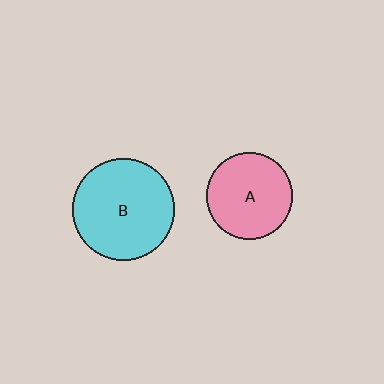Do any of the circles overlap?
No, none of the circles overlap.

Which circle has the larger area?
Circle B (cyan).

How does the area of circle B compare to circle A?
Approximately 1.4 times.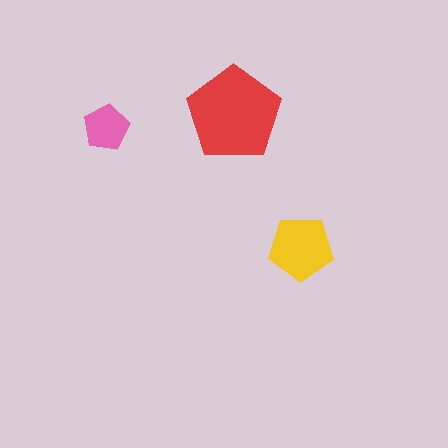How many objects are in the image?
There are 3 objects in the image.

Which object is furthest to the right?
The yellow pentagon is rightmost.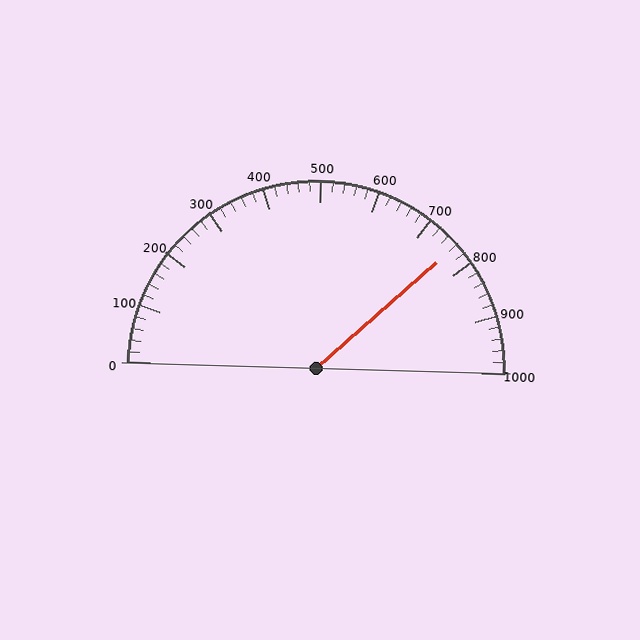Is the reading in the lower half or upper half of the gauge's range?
The reading is in the upper half of the range (0 to 1000).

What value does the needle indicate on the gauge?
The needle indicates approximately 760.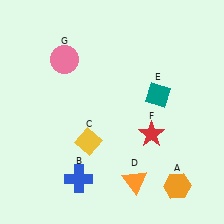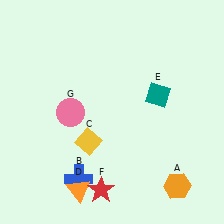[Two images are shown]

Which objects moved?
The objects that moved are: the orange triangle (D), the red star (F), the pink circle (G).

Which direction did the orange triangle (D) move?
The orange triangle (D) moved left.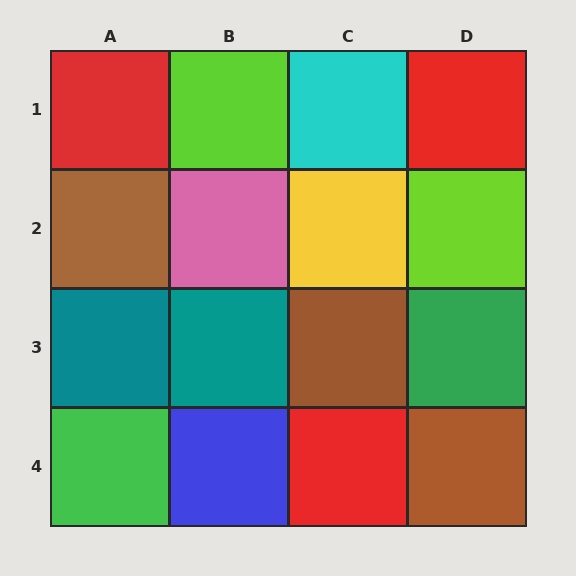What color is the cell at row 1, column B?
Lime.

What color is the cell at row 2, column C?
Yellow.